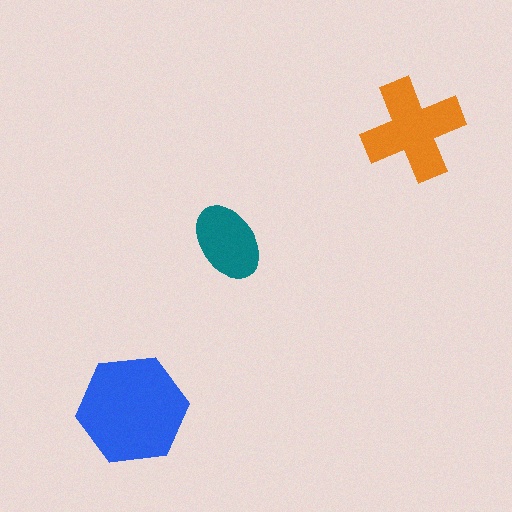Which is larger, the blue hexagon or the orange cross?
The blue hexagon.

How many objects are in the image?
There are 3 objects in the image.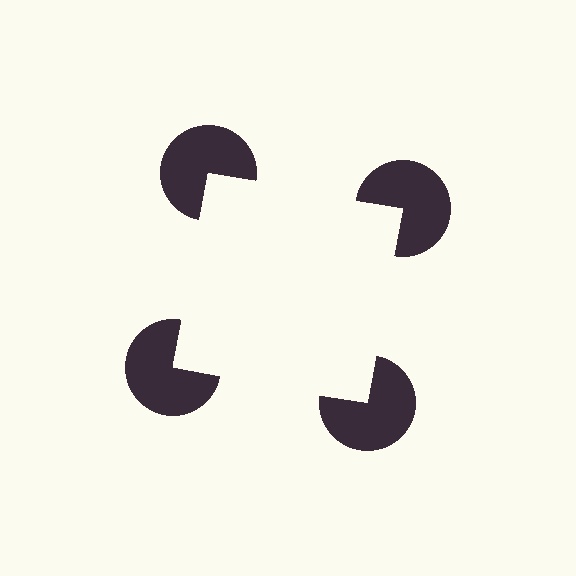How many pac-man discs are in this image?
There are 4 — one at each vertex of the illusory square.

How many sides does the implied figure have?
4 sides.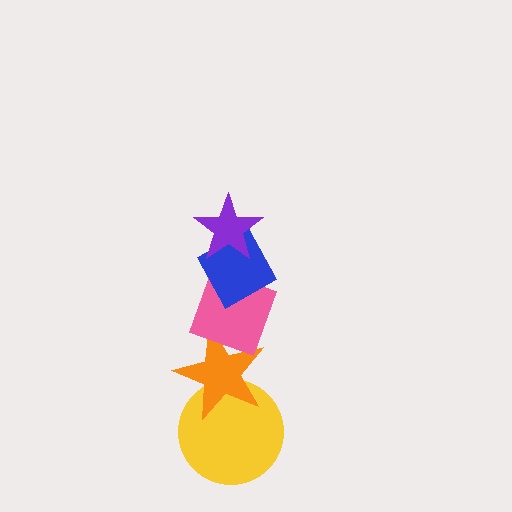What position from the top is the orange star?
The orange star is 4th from the top.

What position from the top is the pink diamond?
The pink diamond is 3rd from the top.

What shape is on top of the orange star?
The pink diamond is on top of the orange star.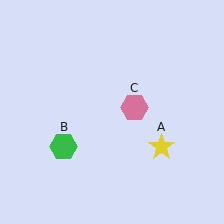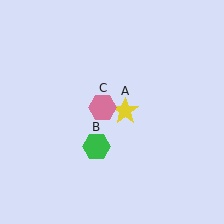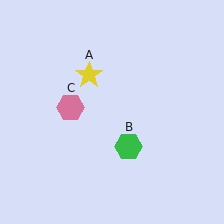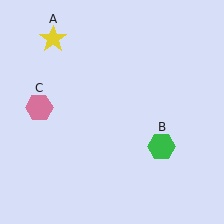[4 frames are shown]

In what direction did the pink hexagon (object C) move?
The pink hexagon (object C) moved left.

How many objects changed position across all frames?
3 objects changed position: yellow star (object A), green hexagon (object B), pink hexagon (object C).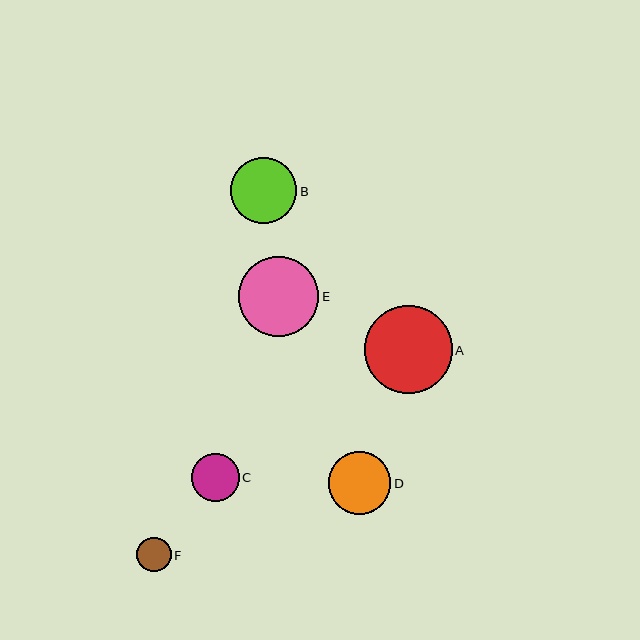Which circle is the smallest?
Circle F is the smallest with a size of approximately 34 pixels.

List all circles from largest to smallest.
From largest to smallest: A, E, B, D, C, F.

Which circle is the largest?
Circle A is the largest with a size of approximately 88 pixels.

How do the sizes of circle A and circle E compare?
Circle A and circle E are approximately the same size.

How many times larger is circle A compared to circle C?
Circle A is approximately 1.8 times the size of circle C.